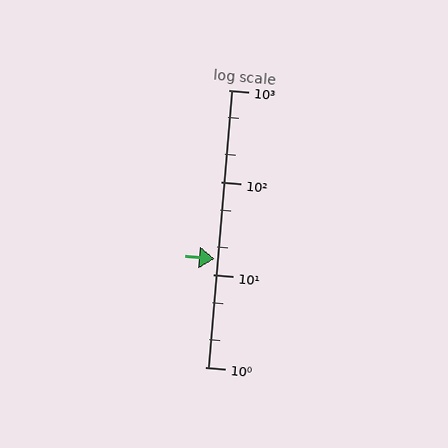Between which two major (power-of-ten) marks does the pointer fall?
The pointer is between 10 and 100.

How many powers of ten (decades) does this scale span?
The scale spans 3 decades, from 1 to 1000.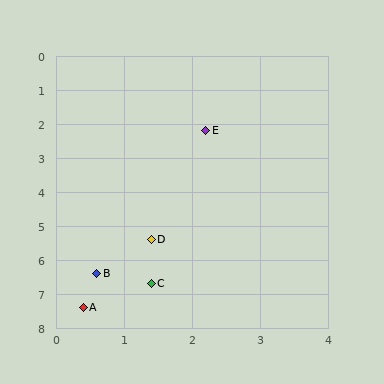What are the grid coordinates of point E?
Point E is at approximately (2.2, 2.2).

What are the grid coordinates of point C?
Point C is at approximately (1.4, 6.7).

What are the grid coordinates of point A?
Point A is at approximately (0.4, 7.4).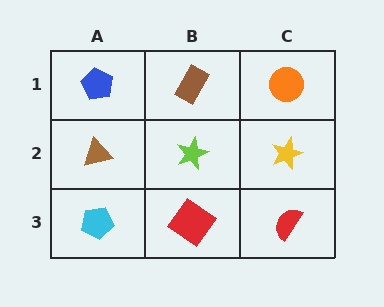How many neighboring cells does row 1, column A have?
2.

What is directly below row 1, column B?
A lime star.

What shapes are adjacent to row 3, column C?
A yellow star (row 2, column C), a red diamond (row 3, column B).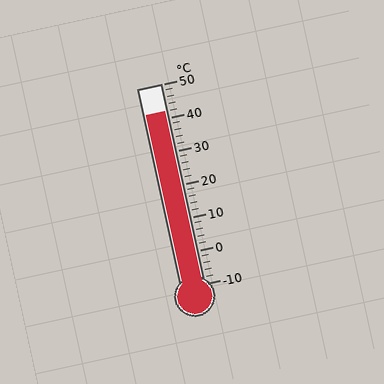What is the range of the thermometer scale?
The thermometer scale ranges from -10°C to 50°C.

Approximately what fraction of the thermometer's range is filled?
The thermometer is filled to approximately 85% of its range.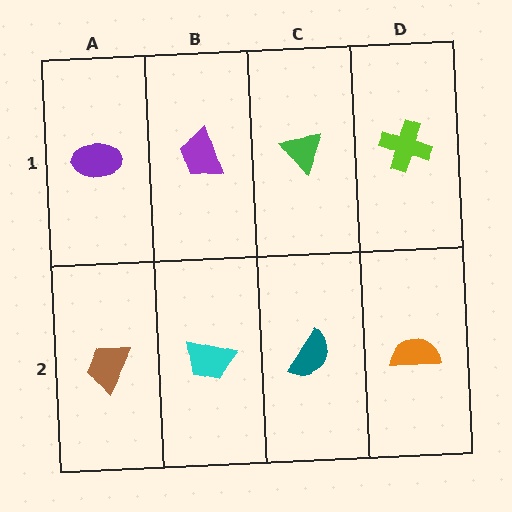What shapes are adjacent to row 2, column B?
A purple trapezoid (row 1, column B), a brown trapezoid (row 2, column A), a teal semicircle (row 2, column C).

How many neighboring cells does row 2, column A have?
2.